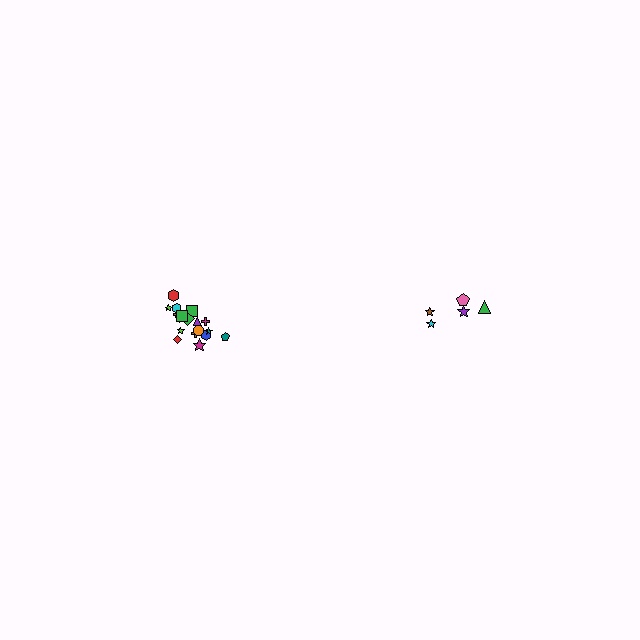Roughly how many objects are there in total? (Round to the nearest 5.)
Roughly 25 objects in total.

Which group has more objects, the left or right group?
The left group.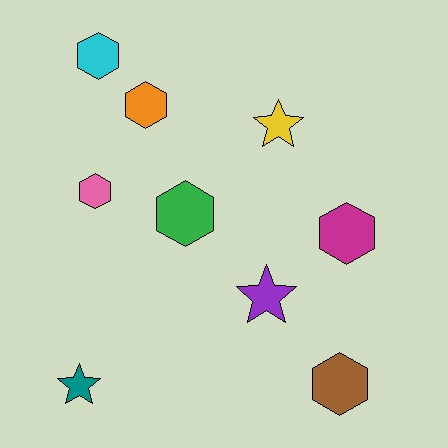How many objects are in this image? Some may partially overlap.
There are 9 objects.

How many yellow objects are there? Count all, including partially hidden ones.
There is 1 yellow object.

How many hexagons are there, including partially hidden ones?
There are 6 hexagons.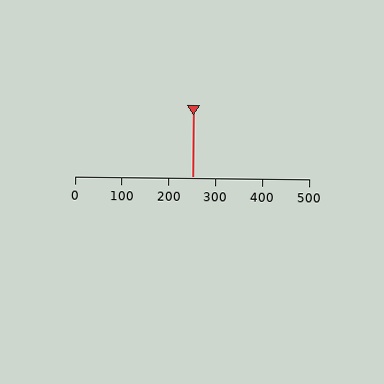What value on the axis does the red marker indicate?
The marker indicates approximately 250.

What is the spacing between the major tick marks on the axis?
The major ticks are spaced 100 apart.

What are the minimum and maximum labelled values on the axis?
The axis runs from 0 to 500.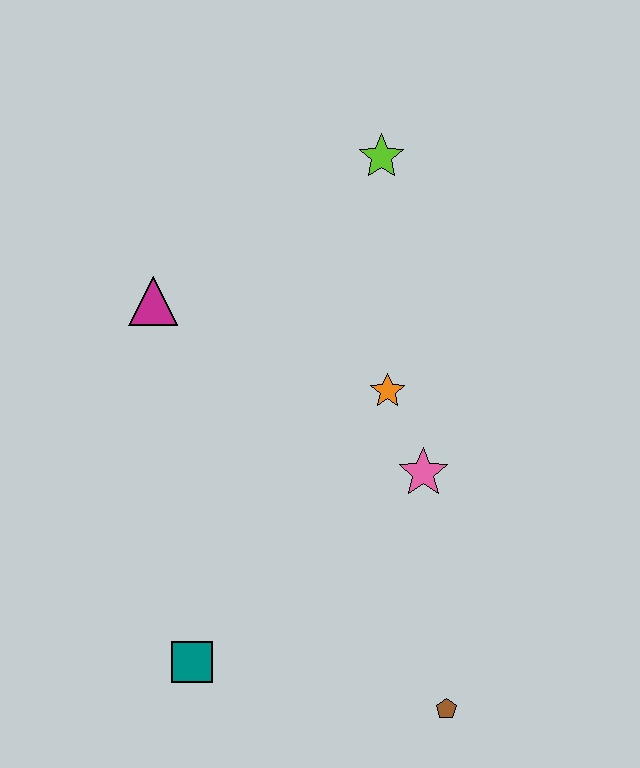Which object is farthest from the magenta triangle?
The brown pentagon is farthest from the magenta triangle.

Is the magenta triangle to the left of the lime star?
Yes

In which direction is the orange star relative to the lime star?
The orange star is below the lime star.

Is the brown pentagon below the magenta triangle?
Yes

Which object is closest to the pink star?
The orange star is closest to the pink star.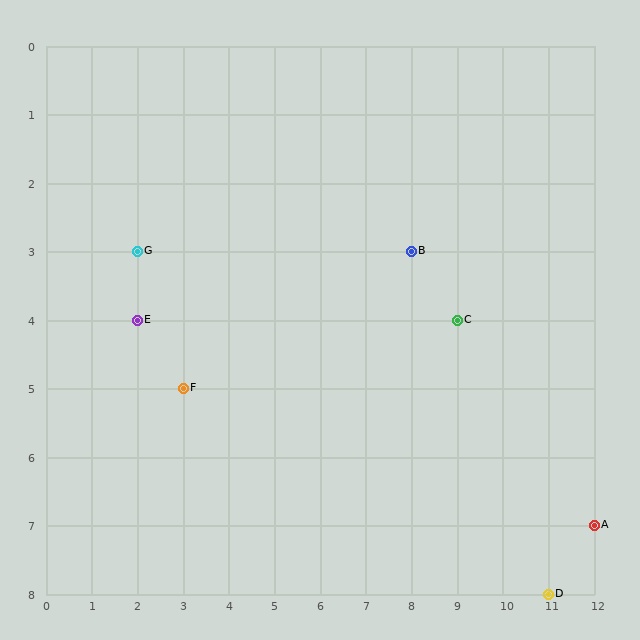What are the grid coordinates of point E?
Point E is at grid coordinates (2, 4).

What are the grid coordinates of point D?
Point D is at grid coordinates (11, 8).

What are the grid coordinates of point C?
Point C is at grid coordinates (9, 4).